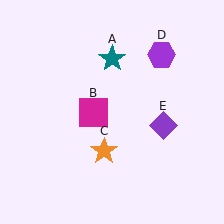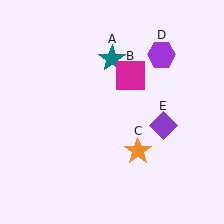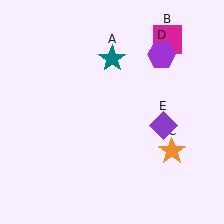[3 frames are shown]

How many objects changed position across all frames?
2 objects changed position: magenta square (object B), orange star (object C).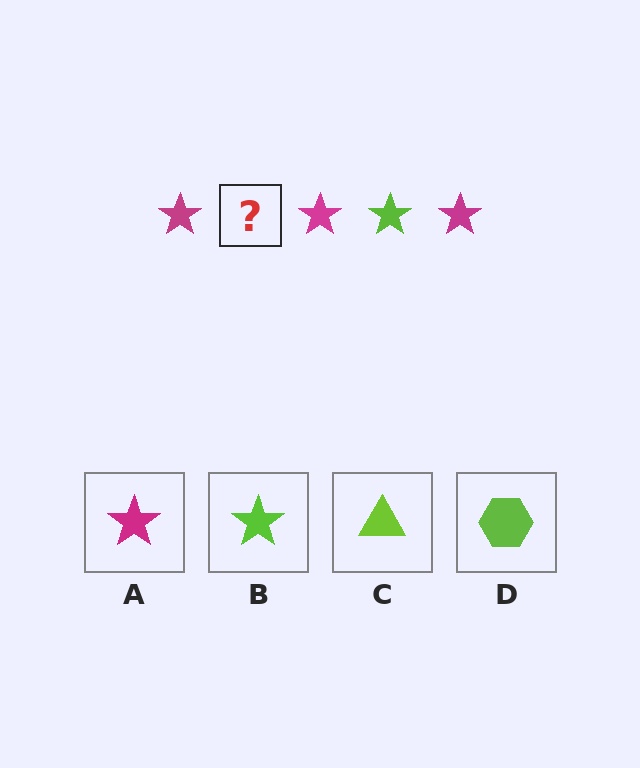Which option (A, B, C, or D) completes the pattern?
B.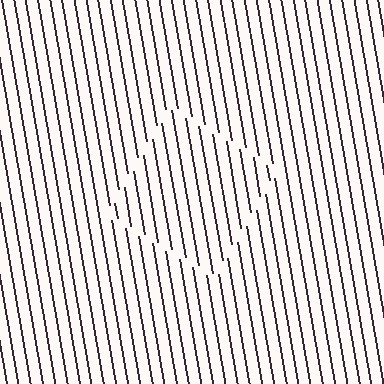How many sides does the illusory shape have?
4 sides — the line-ends trace a square.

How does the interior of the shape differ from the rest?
The interior of the shape contains the same grating, shifted by half a period — the contour is defined by the phase discontinuity where line-ends from the inner and outer gratings abut.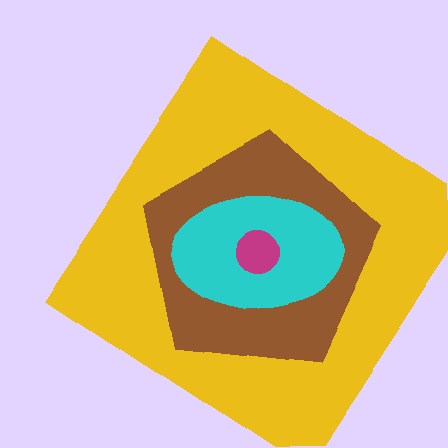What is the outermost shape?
The yellow diamond.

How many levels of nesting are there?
4.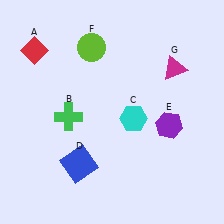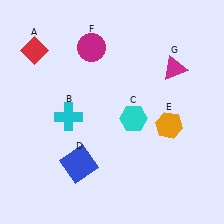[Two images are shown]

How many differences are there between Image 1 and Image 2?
There are 3 differences between the two images.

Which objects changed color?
B changed from green to cyan. E changed from purple to orange. F changed from lime to magenta.